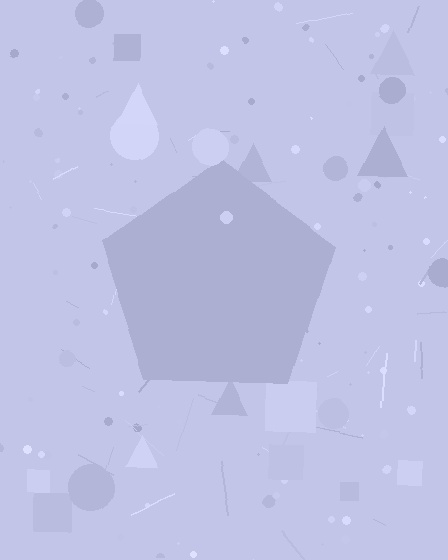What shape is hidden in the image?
A pentagon is hidden in the image.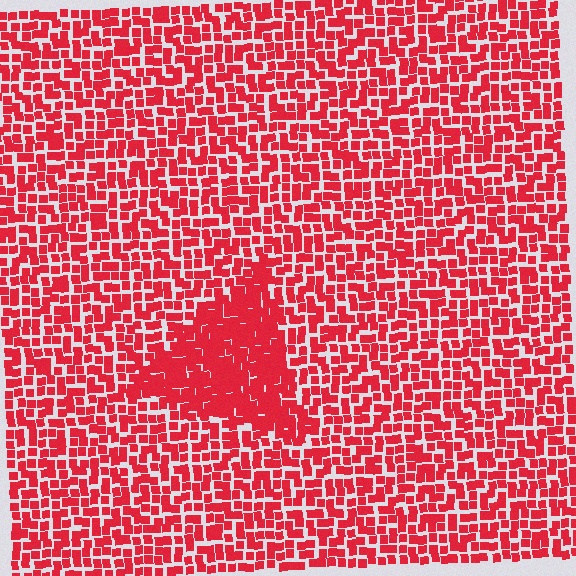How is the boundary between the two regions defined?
The boundary is defined by a change in element density (approximately 1.8x ratio). All elements are the same color, size, and shape.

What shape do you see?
I see a triangle.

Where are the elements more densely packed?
The elements are more densely packed inside the triangle boundary.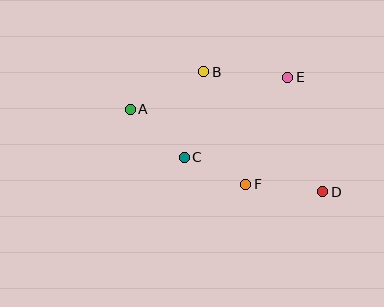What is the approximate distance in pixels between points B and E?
The distance between B and E is approximately 84 pixels.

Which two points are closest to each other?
Points C and F are closest to each other.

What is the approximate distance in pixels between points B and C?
The distance between B and C is approximately 87 pixels.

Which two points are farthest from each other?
Points A and D are farthest from each other.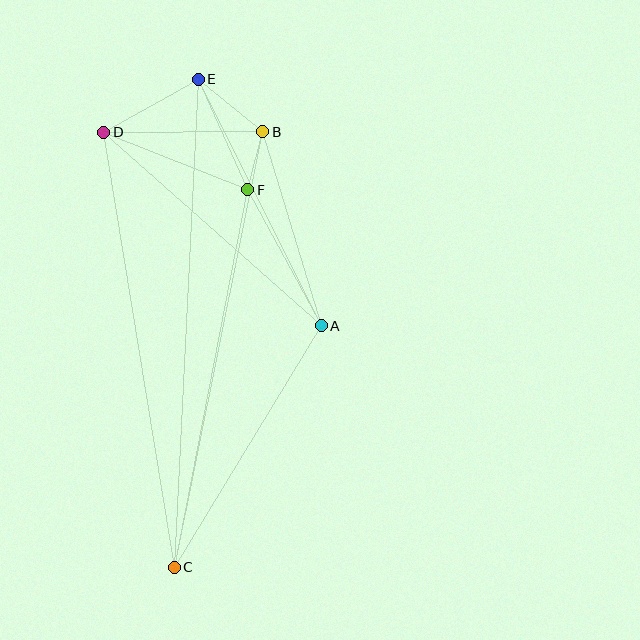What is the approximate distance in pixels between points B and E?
The distance between B and E is approximately 83 pixels.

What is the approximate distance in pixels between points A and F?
The distance between A and F is approximately 155 pixels.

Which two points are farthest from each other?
Points C and E are farthest from each other.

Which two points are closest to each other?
Points B and F are closest to each other.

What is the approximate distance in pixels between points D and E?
The distance between D and E is approximately 108 pixels.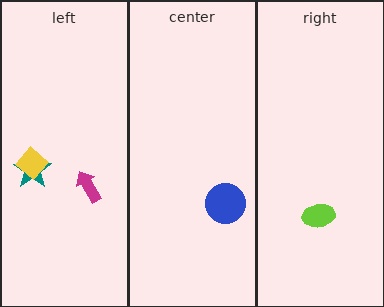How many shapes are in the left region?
3.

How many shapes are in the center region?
1.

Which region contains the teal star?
The left region.